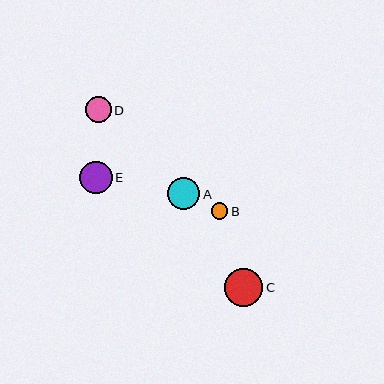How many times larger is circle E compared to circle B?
Circle E is approximately 2.0 times the size of circle B.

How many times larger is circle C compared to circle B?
Circle C is approximately 2.3 times the size of circle B.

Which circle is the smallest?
Circle B is the smallest with a size of approximately 16 pixels.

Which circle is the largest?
Circle C is the largest with a size of approximately 38 pixels.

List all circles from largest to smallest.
From largest to smallest: C, A, E, D, B.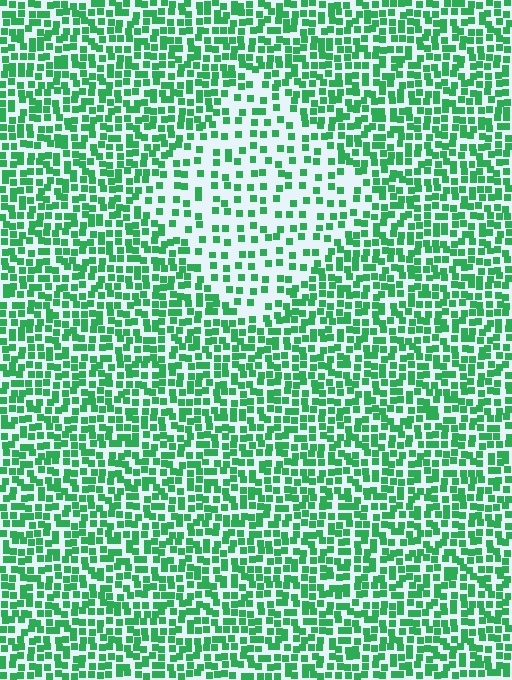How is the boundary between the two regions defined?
The boundary is defined by a change in element density (approximately 2.2x ratio). All elements are the same color, size, and shape.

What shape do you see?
I see a diamond.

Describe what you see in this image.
The image contains small green elements arranged at two different densities. A diamond-shaped region is visible where the elements are less densely packed than the surrounding area.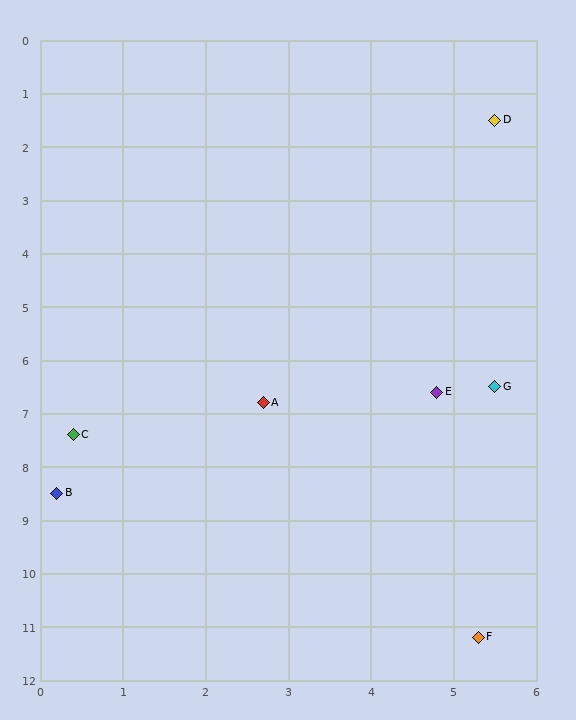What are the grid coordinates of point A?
Point A is at approximately (2.7, 6.8).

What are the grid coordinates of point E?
Point E is at approximately (4.8, 6.6).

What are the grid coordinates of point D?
Point D is at approximately (5.5, 1.5).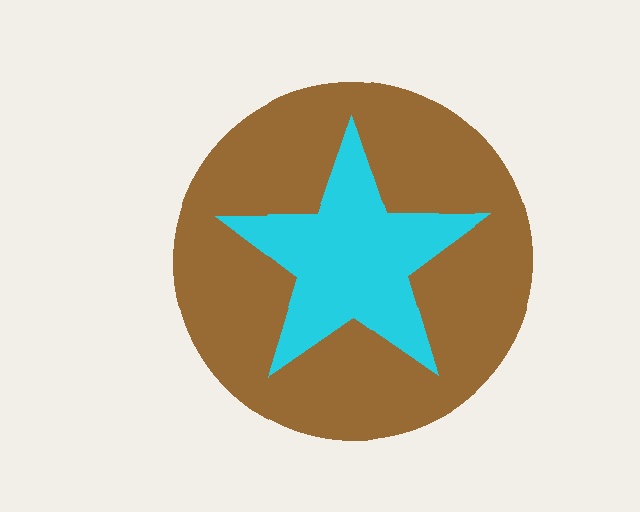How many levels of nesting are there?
2.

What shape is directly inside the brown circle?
The cyan star.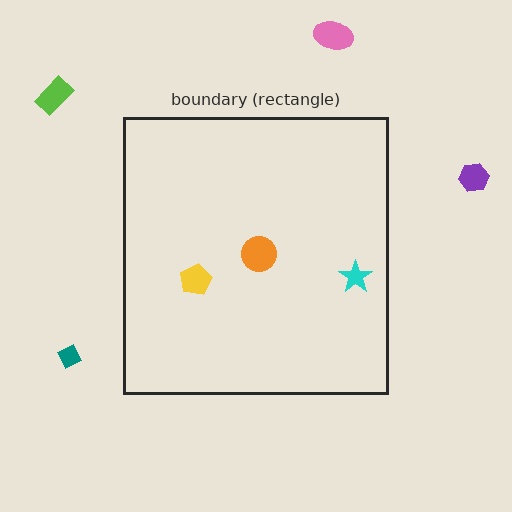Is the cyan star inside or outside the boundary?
Inside.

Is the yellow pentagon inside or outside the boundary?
Inside.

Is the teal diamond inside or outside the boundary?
Outside.